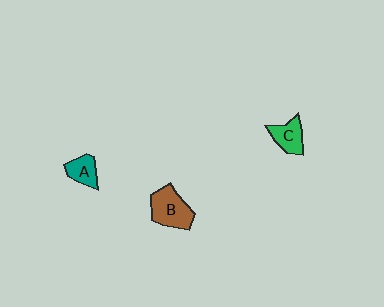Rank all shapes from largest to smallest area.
From largest to smallest: B (brown), C (green), A (teal).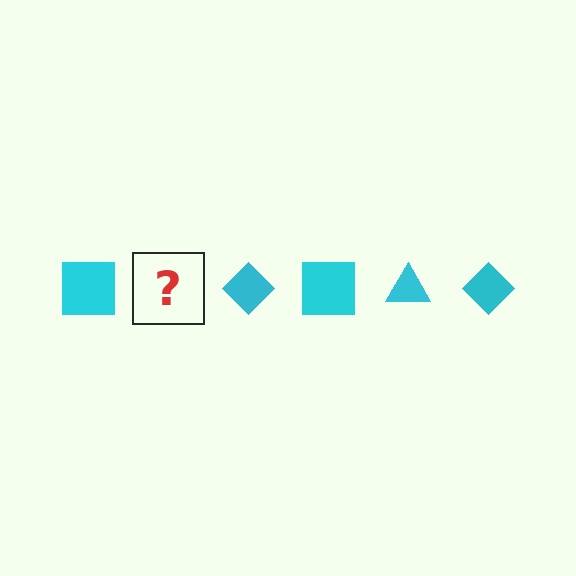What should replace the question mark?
The question mark should be replaced with a cyan triangle.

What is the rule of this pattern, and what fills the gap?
The rule is that the pattern cycles through square, triangle, diamond shapes in cyan. The gap should be filled with a cyan triangle.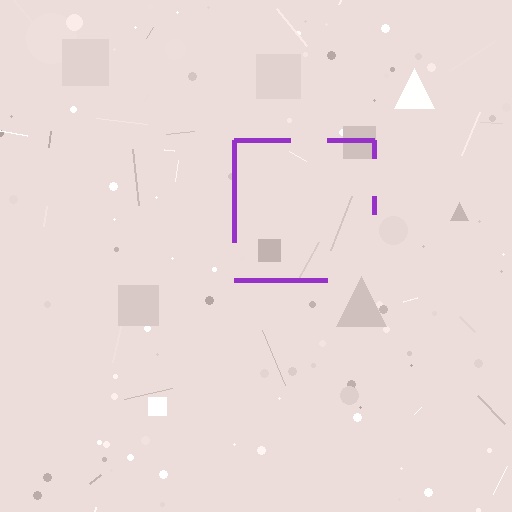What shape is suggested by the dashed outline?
The dashed outline suggests a square.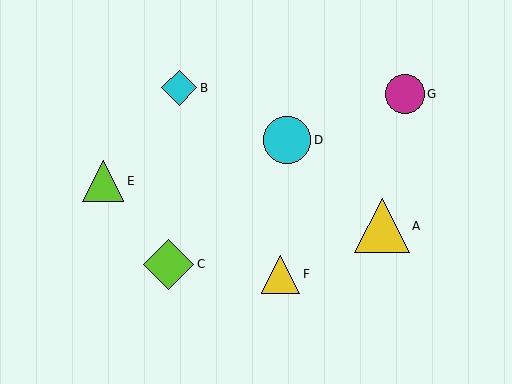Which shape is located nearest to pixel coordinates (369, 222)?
The yellow triangle (labeled A) at (382, 226) is nearest to that location.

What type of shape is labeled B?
Shape B is a cyan diamond.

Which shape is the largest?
The yellow triangle (labeled A) is the largest.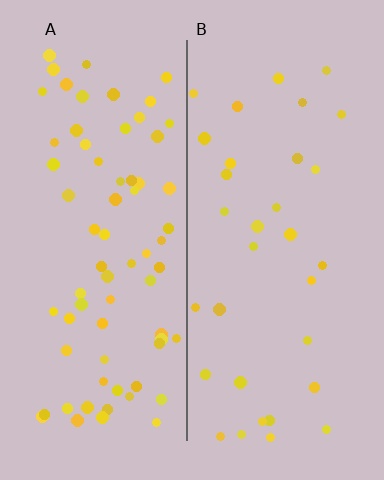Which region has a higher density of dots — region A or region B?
A (the left).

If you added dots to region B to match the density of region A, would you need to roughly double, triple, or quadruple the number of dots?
Approximately double.